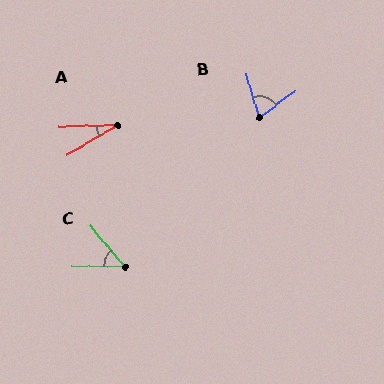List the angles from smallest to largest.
A (29°), C (50°), B (70°).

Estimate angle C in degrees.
Approximately 50 degrees.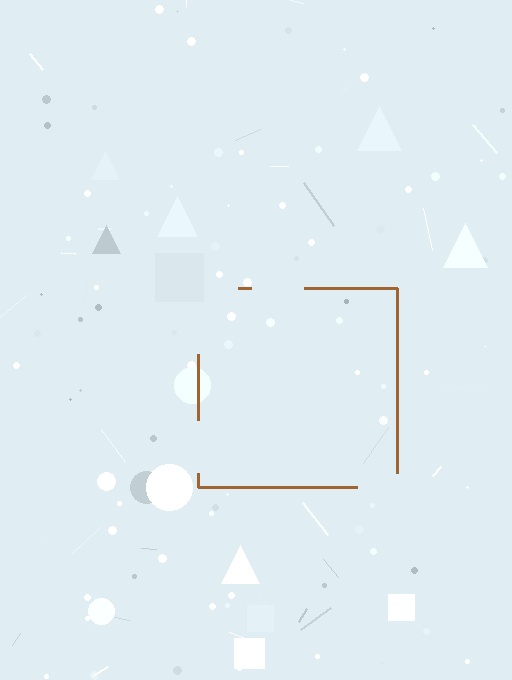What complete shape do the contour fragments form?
The contour fragments form a square.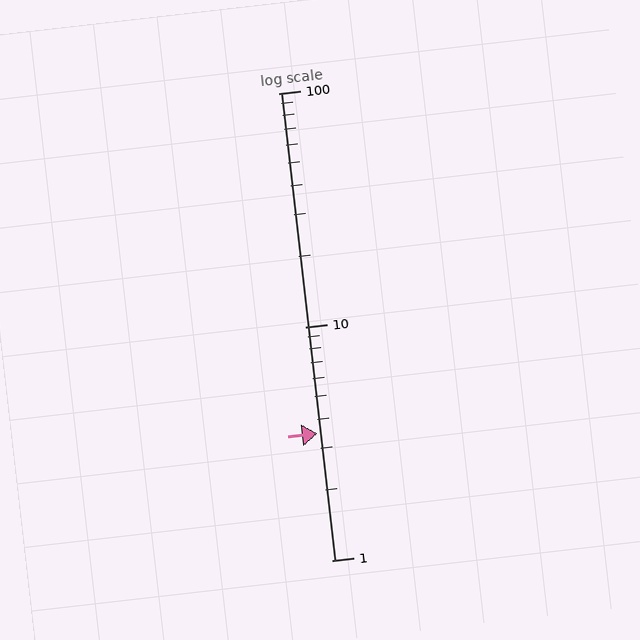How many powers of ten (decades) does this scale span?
The scale spans 2 decades, from 1 to 100.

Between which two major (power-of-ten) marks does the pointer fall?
The pointer is between 1 and 10.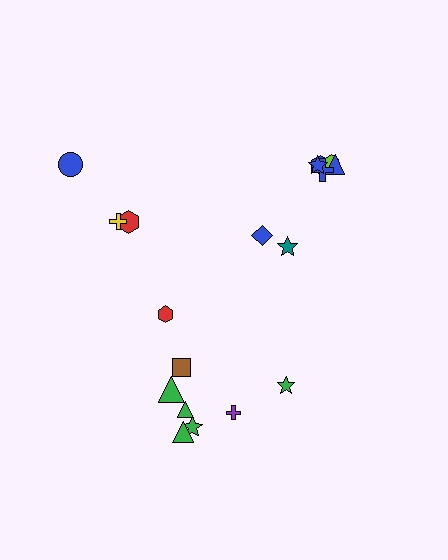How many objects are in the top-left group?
There are 3 objects.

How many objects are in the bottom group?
There are 8 objects.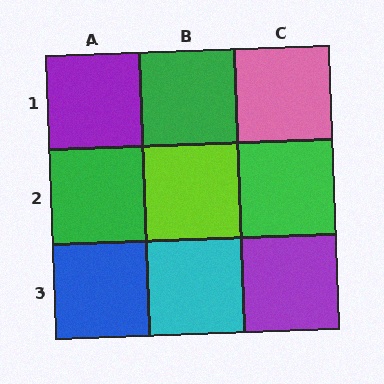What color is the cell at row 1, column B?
Green.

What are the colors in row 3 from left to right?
Blue, cyan, purple.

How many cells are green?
3 cells are green.